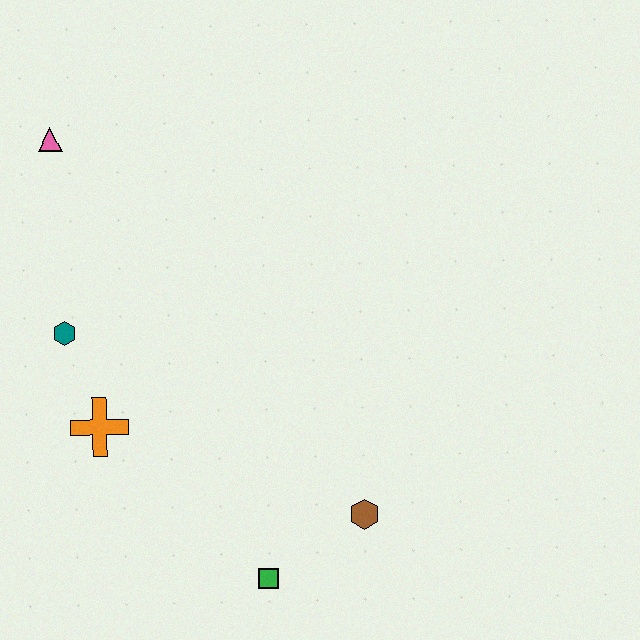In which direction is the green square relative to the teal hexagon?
The green square is below the teal hexagon.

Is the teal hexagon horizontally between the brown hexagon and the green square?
No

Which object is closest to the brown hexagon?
The green square is closest to the brown hexagon.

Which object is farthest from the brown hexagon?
The pink triangle is farthest from the brown hexagon.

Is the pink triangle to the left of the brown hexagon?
Yes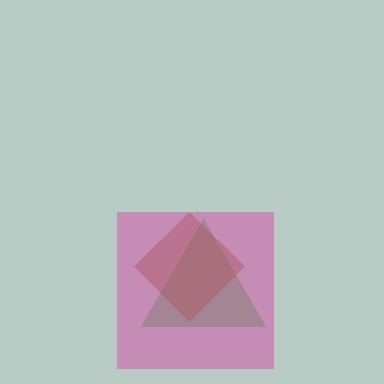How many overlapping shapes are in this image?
There are 3 overlapping shapes in the image.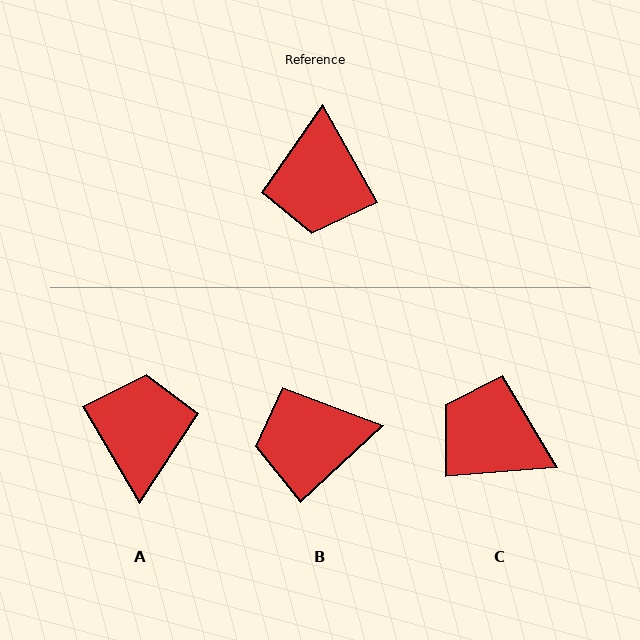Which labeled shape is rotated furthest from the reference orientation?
A, about 178 degrees away.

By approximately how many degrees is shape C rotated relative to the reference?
Approximately 115 degrees clockwise.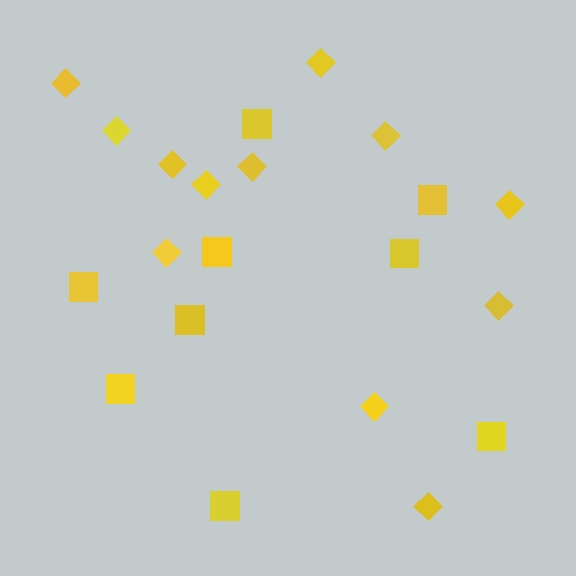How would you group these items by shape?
There are 2 groups: one group of squares (9) and one group of diamonds (12).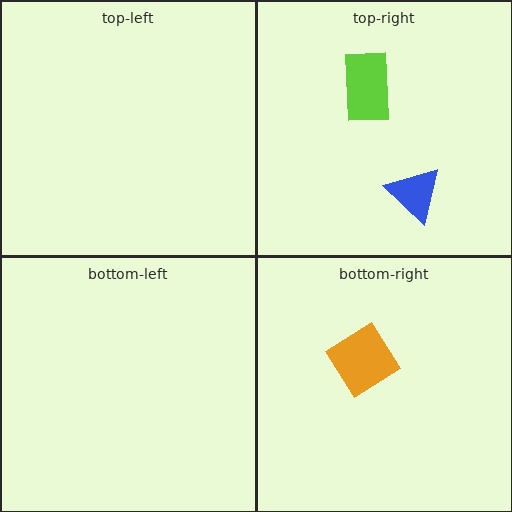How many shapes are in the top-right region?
2.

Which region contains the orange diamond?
The bottom-right region.